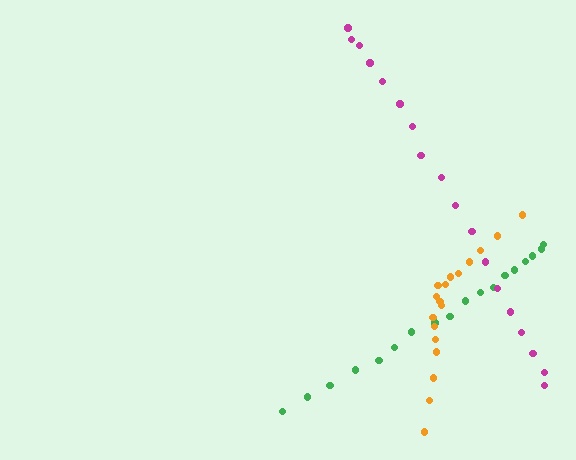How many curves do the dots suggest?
There are 3 distinct paths.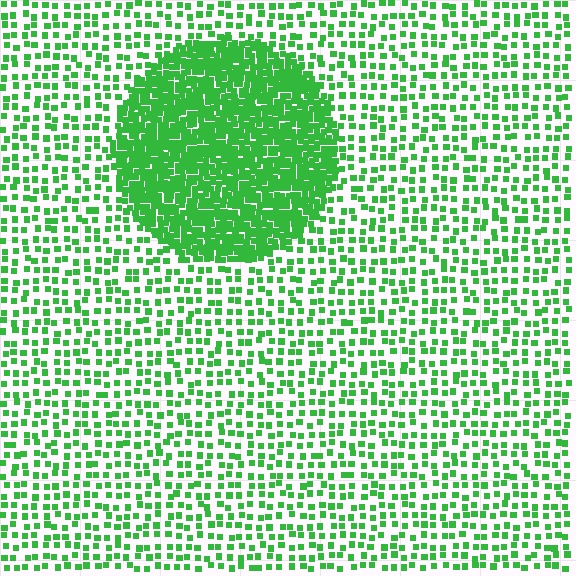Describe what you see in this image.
The image contains small green elements arranged at two different densities. A circle-shaped region is visible where the elements are more densely packed than the surrounding area.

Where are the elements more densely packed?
The elements are more densely packed inside the circle boundary.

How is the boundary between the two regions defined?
The boundary is defined by a change in element density (approximately 3.1x ratio). All elements are the same color, size, and shape.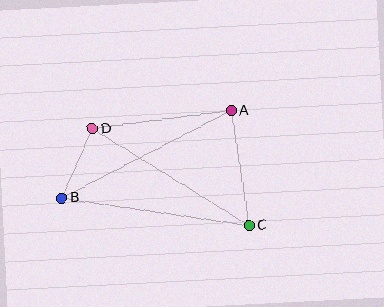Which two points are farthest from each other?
Points A and B are farthest from each other.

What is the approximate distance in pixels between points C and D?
The distance between C and D is approximately 184 pixels.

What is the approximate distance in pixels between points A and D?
The distance between A and D is approximately 140 pixels.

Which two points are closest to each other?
Points B and D are closest to each other.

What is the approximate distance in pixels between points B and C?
The distance between B and C is approximately 189 pixels.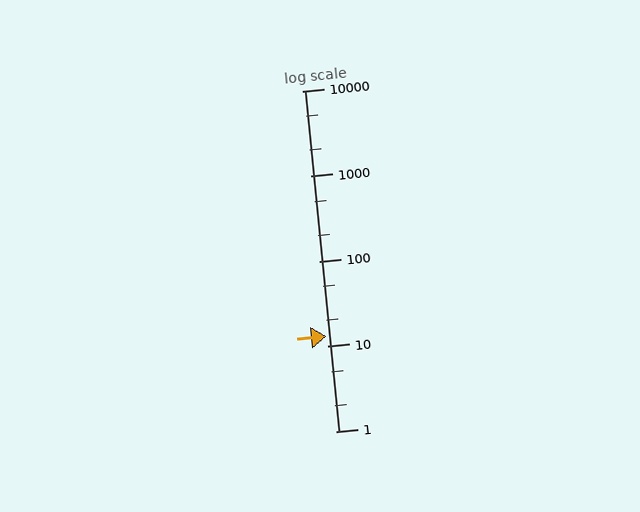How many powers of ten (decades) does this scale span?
The scale spans 4 decades, from 1 to 10000.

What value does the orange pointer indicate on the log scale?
The pointer indicates approximately 13.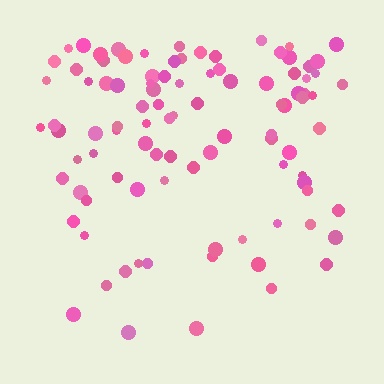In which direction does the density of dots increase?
From bottom to top, with the top side densest.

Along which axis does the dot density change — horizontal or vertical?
Vertical.